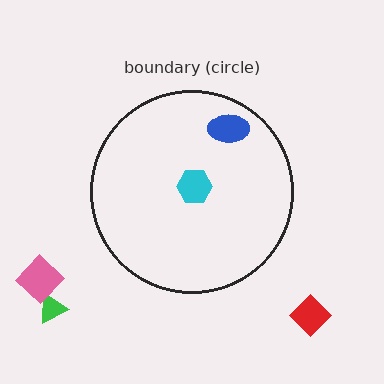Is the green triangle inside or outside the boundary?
Outside.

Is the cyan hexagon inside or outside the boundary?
Inside.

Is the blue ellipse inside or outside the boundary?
Inside.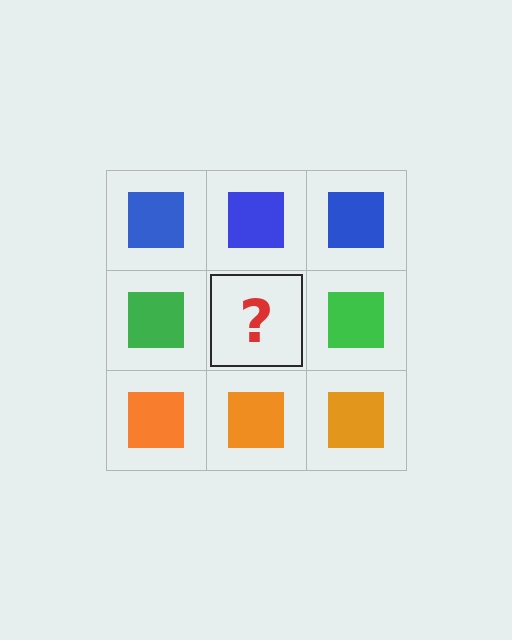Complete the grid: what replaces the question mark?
The question mark should be replaced with a green square.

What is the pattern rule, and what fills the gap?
The rule is that each row has a consistent color. The gap should be filled with a green square.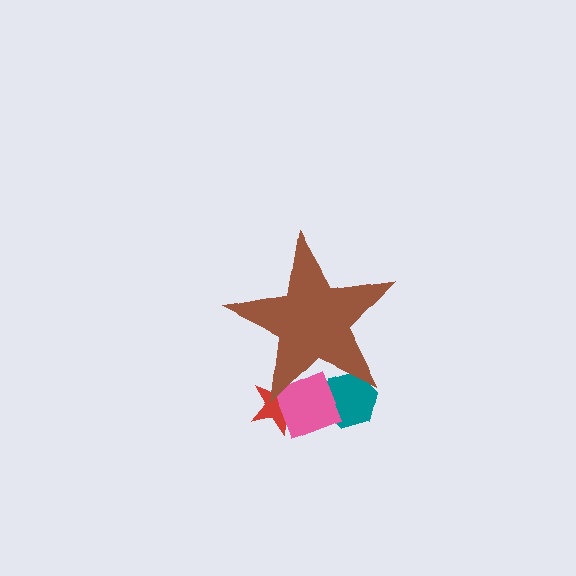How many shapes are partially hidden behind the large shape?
3 shapes are partially hidden.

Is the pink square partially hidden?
Yes, the pink square is partially hidden behind the brown star.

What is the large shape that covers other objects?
A brown star.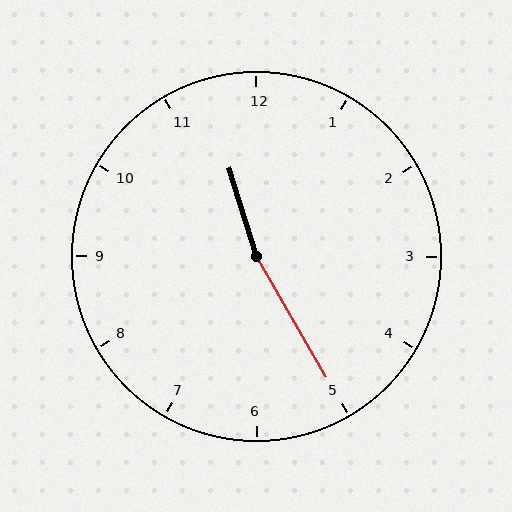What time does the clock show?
11:25.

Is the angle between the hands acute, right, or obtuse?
It is obtuse.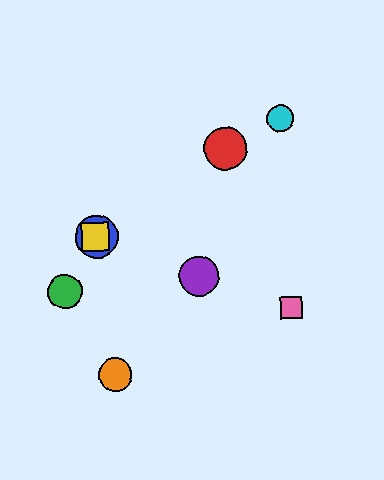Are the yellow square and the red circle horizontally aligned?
No, the yellow square is at y≈237 and the red circle is at y≈148.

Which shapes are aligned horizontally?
The blue circle, the yellow square are aligned horizontally.